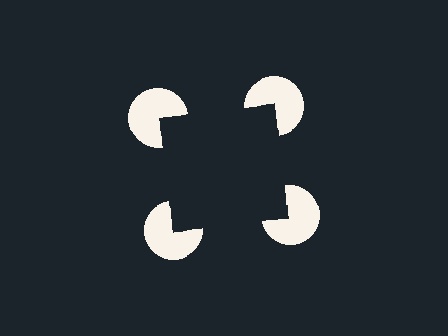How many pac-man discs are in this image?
There are 4 — one at each vertex of the illusory square.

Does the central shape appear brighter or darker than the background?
It typically appears slightly darker than the background, even though no actual brightness change is drawn.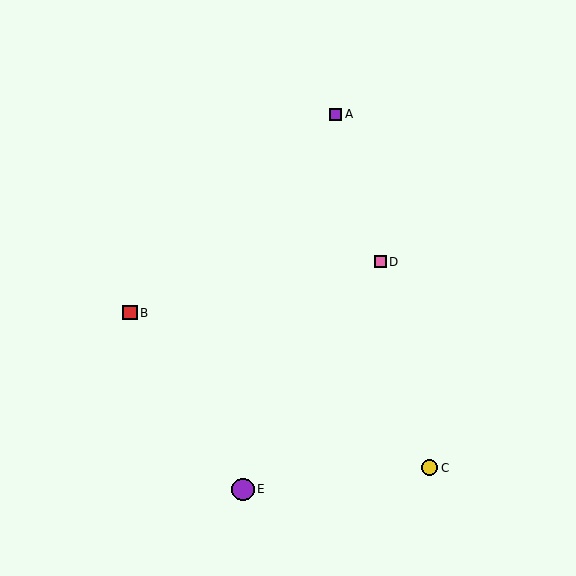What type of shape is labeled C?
Shape C is a yellow circle.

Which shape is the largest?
The purple circle (labeled E) is the largest.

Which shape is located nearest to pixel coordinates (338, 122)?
The purple square (labeled A) at (335, 114) is nearest to that location.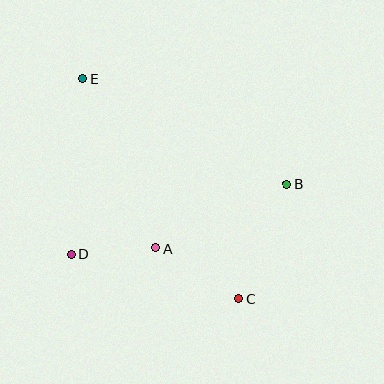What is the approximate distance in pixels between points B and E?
The distance between B and E is approximately 229 pixels.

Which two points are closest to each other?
Points A and D are closest to each other.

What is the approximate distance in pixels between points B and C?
The distance between B and C is approximately 124 pixels.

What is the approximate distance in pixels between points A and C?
The distance between A and C is approximately 97 pixels.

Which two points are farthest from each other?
Points C and E are farthest from each other.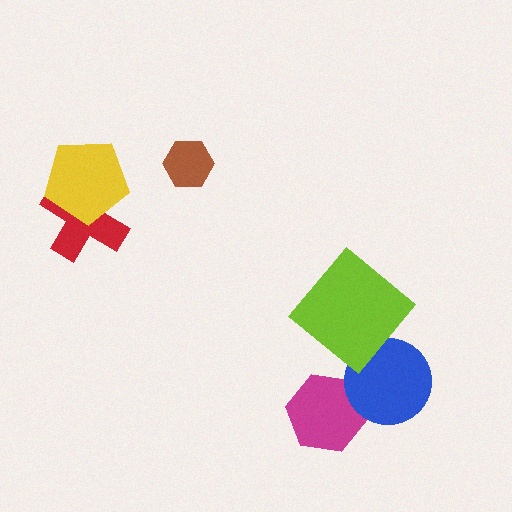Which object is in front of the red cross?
The yellow pentagon is in front of the red cross.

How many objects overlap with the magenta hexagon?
1 object overlaps with the magenta hexagon.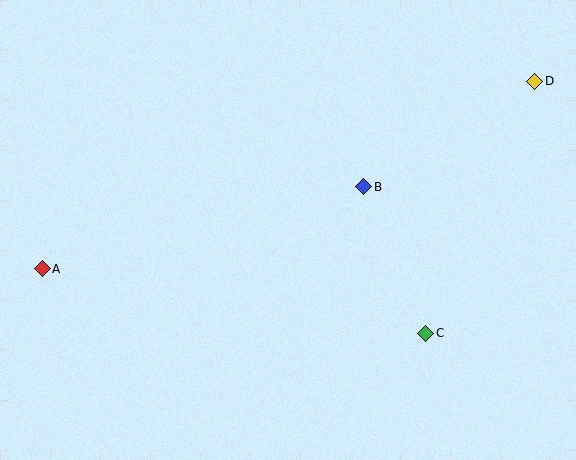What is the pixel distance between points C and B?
The distance between C and B is 159 pixels.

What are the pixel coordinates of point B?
Point B is at (364, 187).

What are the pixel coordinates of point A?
Point A is at (42, 269).